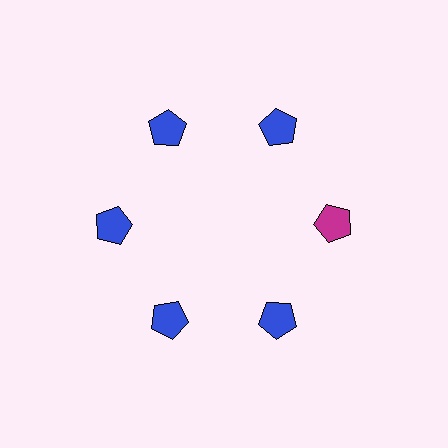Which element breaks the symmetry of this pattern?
The magenta pentagon at roughly the 3 o'clock position breaks the symmetry. All other shapes are blue pentagons.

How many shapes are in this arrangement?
There are 6 shapes arranged in a ring pattern.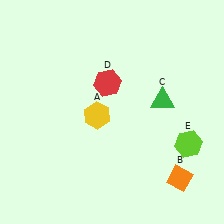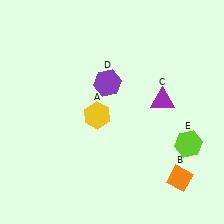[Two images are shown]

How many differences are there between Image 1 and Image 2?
There are 2 differences between the two images.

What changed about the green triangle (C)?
In Image 1, C is green. In Image 2, it changed to purple.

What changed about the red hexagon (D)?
In Image 1, D is red. In Image 2, it changed to purple.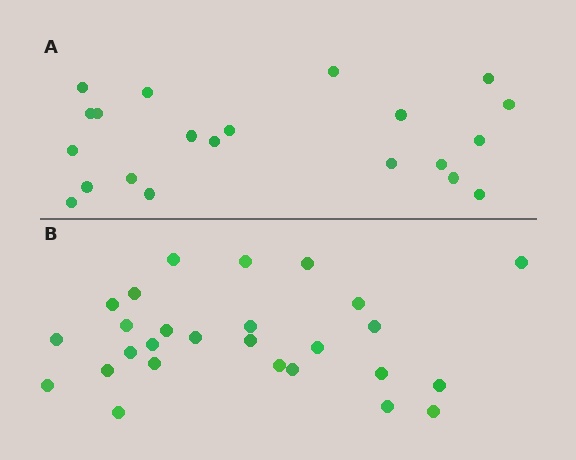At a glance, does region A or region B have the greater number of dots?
Region B (the bottom region) has more dots.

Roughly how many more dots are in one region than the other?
Region B has about 6 more dots than region A.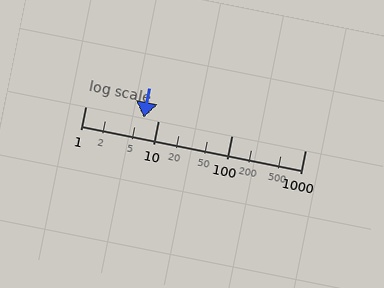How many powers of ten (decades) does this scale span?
The scale spans 3 decades, from 1 to 1000.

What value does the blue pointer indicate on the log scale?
The pointer indicates approximately 6.2.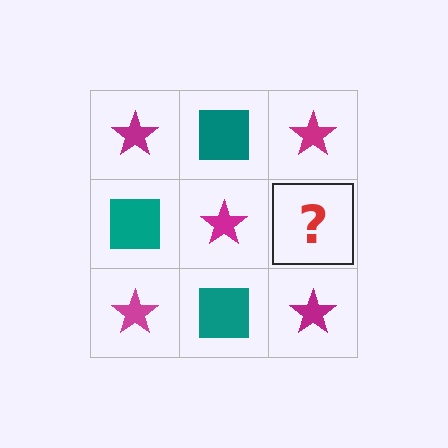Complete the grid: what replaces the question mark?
The question mark should be replaced with a teal square.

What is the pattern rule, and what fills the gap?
The rule is that it alternates magenta star and teal square in a checkerboard pattern. The gap should be filled with a teal square.